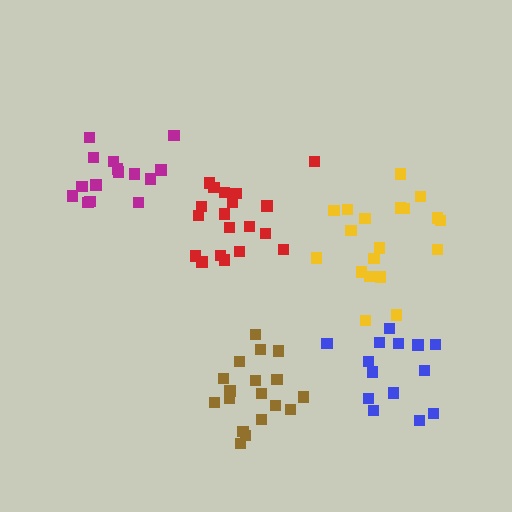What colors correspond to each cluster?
The clusters are colored: blue, brown, yellow, red, magenta.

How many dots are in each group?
Group 1: 14 dots, Group 2: 18 dots, Group 3: 19 dots, Group 4: 19 dots, Group 5: 15 dots (85 total).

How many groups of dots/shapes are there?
There are 5 groups.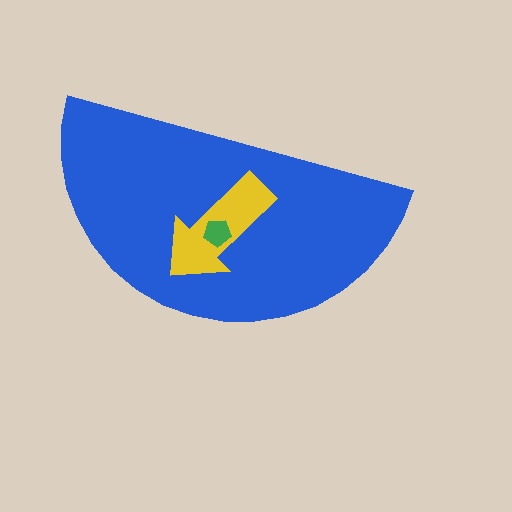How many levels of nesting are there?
3.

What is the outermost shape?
The blue semicircle.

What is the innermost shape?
The green pentagon.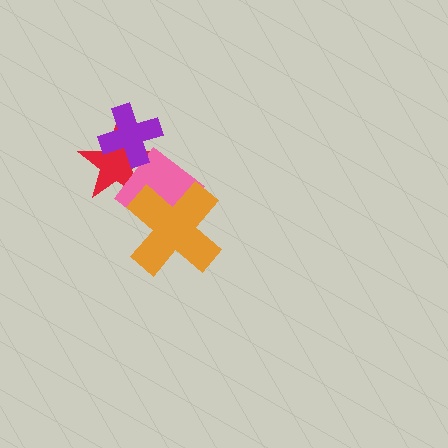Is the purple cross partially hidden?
No, no other shape covers it.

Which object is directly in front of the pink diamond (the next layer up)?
The purple cross is directly in front of the pink diamond.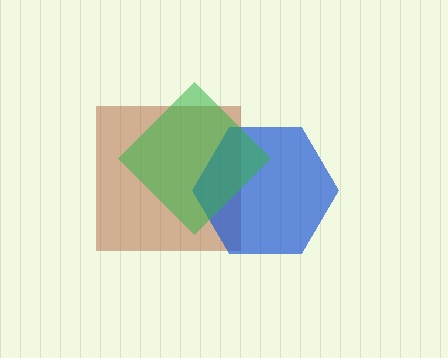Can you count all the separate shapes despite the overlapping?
Yes, there are 3 separate shapes.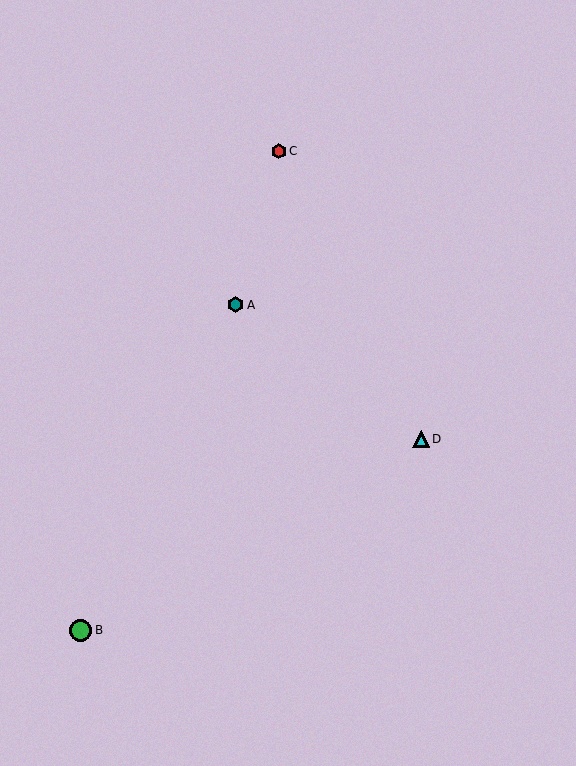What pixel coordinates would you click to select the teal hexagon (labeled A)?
Click at (236, 305) to select the teal hexagon A.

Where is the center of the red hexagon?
The center of the red hexagon is at (279, 151).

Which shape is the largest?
The green circle (labeled B) is the largest.